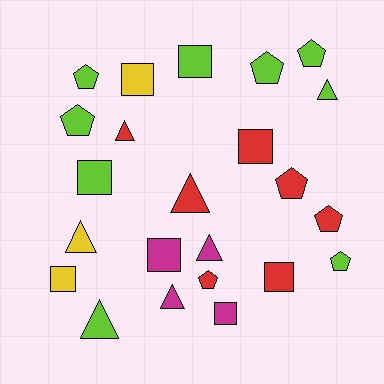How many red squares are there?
There are 2 red squares.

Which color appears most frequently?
Lime, with 9 objects.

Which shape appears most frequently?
Pentagon, with 8 objects.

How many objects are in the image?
There are 23 objects.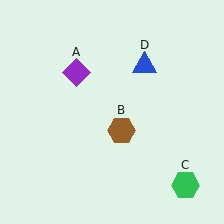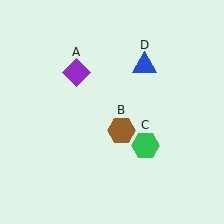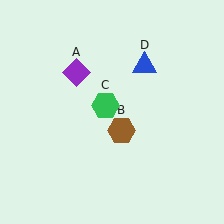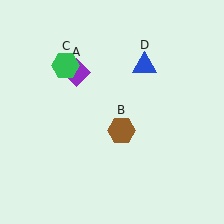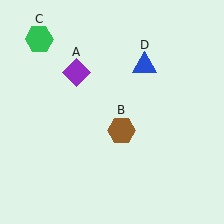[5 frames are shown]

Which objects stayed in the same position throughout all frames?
Purple diamond (object A) and brown hexagon (object B) and blue triangle (object D) remained stationary.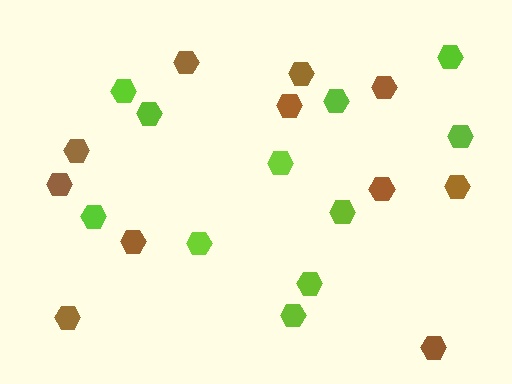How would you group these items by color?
There are 2 groups: one group of lime hexagons (11) and one group of brown hexagons (11).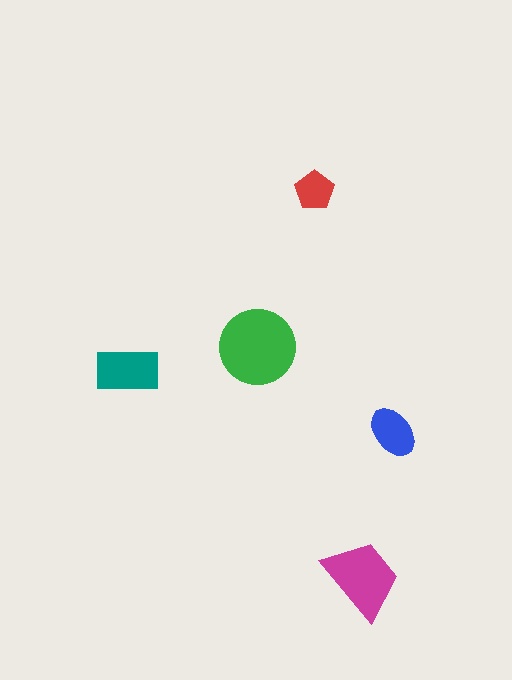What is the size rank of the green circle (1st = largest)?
1st.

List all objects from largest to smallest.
The green circle, the magenta trapezoid, the teal rectangle, the blue ellipse, the red pentagon.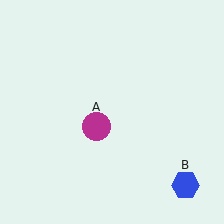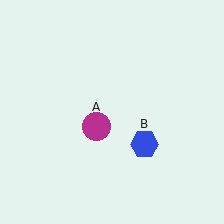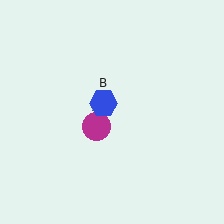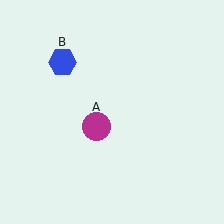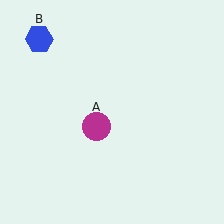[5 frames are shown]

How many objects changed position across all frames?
1 object changed position: blue hexagon (object B).